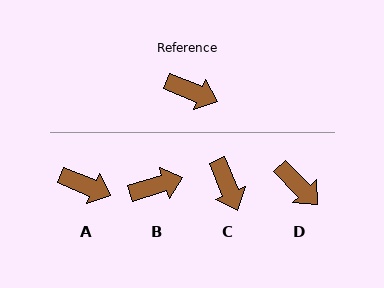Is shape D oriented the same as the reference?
No, it is off by about 23 degrees.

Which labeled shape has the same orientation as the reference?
A.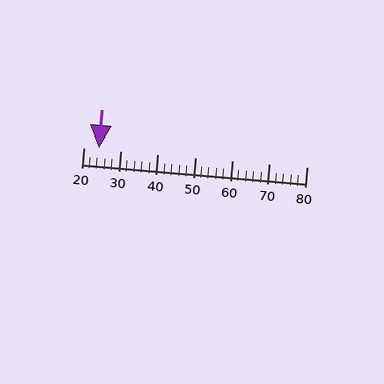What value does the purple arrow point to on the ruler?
The purple arrow points to approximately 24.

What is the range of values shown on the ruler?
The ruler shows values from 20 to 80.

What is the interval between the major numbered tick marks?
The major tick marks are spaced 10 units apart.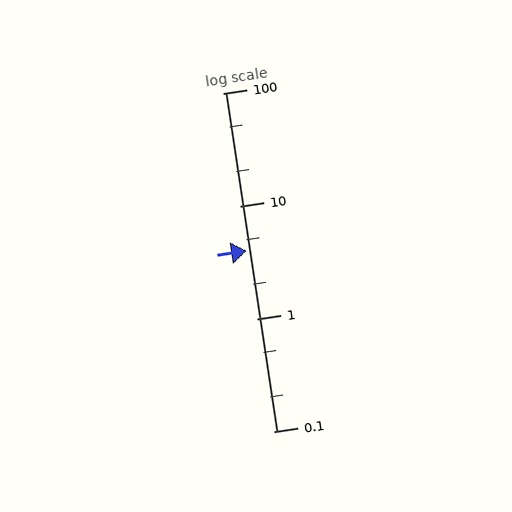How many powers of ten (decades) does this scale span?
The scale spans 3 decades, from 0.1 to 100.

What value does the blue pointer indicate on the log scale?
The pointer indicates approximately 4.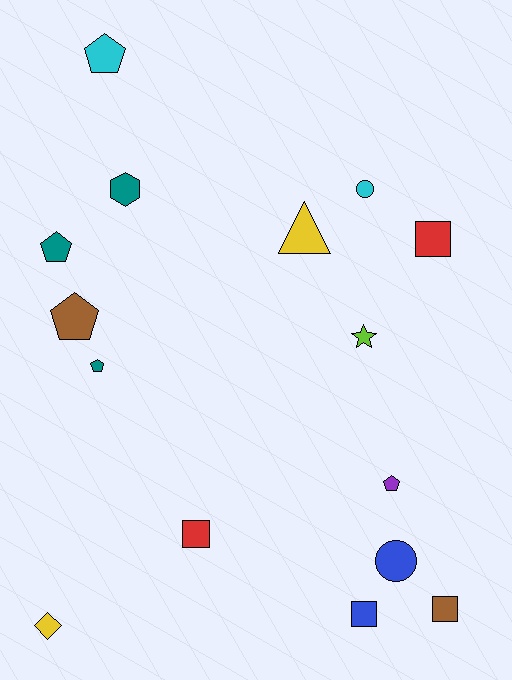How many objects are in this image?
There are 15 objects.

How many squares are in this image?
There are 4 squares.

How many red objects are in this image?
There are 2 red objects.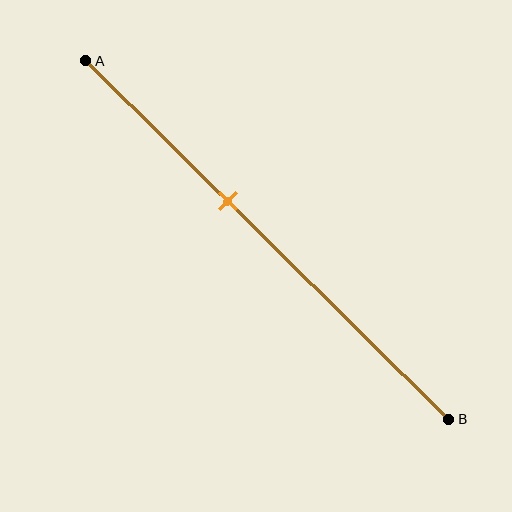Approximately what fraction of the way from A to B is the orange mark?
The orange mark is approximately 40% of the way from A to B.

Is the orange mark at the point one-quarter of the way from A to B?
No, the mark is at about 40% from A, not at the 25% one-quarter point.